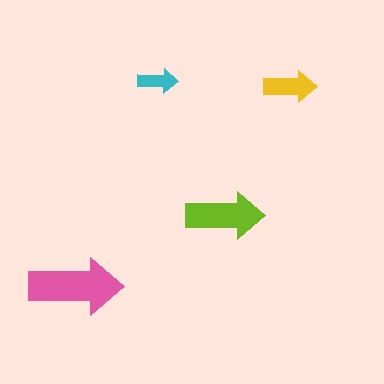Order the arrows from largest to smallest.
the pink one, the lime one, the yellow one, the cyan one.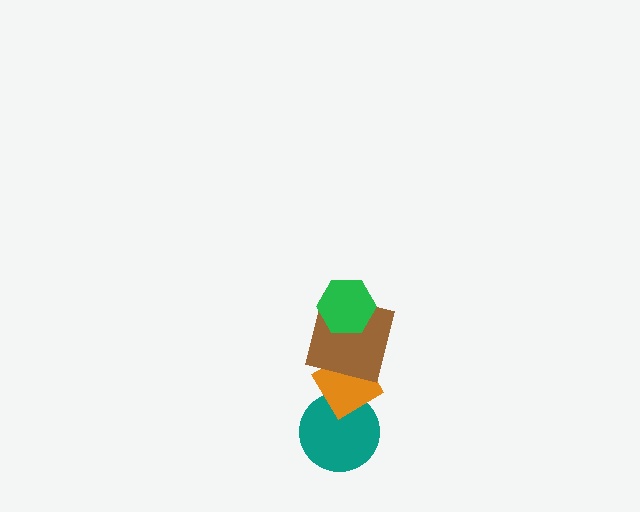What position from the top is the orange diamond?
The orange diamond is 3rd from the top.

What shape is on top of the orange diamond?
The brown square is on top of the orange diamond.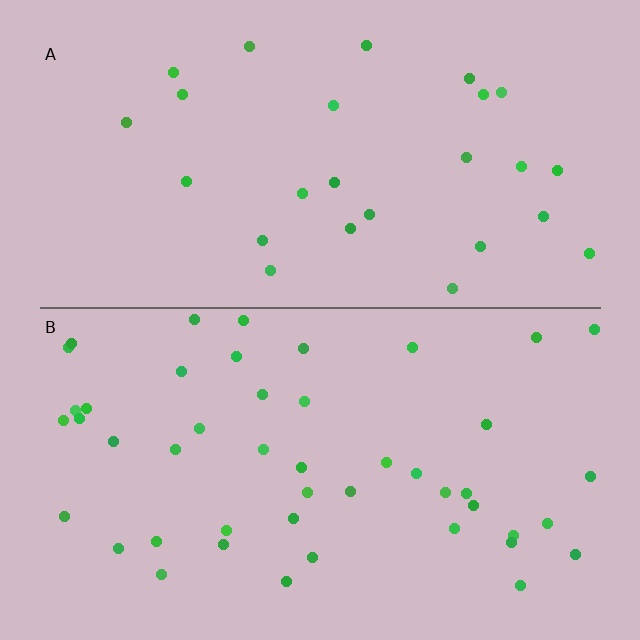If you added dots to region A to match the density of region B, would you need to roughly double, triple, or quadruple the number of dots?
Approximately double.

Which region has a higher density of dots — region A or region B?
B (the bottom).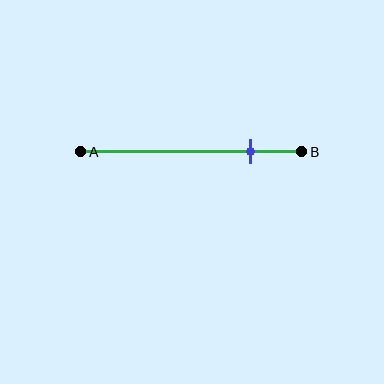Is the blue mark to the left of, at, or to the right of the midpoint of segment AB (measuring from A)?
The blue mark is to the right of the midpoint of segment AB.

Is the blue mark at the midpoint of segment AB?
No, the mark is at about 75% from A, not at the 50% midpoint.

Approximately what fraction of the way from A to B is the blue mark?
The blue mark is approximately 75% of the way from A to B.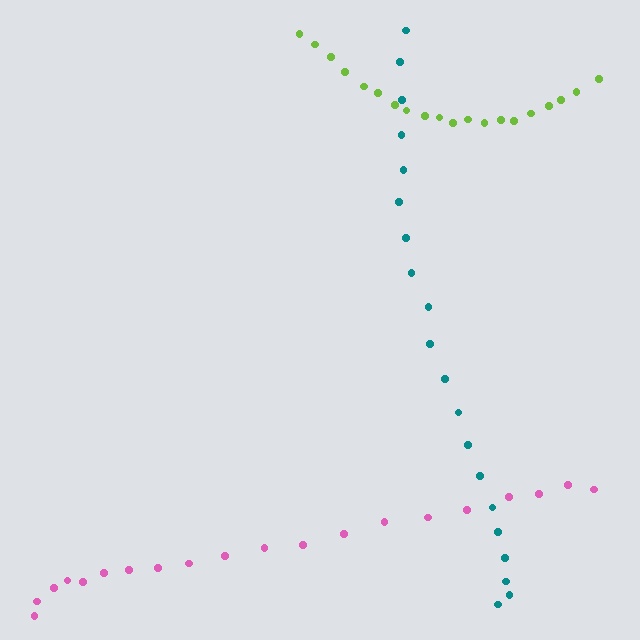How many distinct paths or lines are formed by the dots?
There are 3 distinct paths.